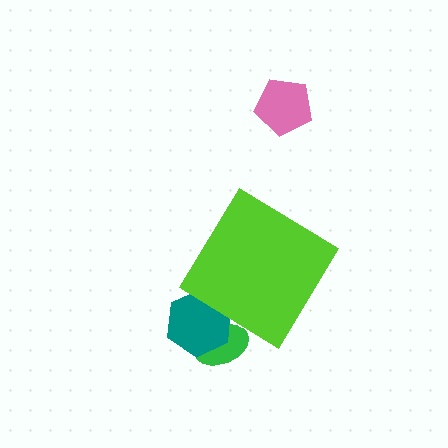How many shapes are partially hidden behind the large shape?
2 shapes are partially hidden.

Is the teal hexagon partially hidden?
Yes, the teal hexagon is partially hidden behind the lime diamond.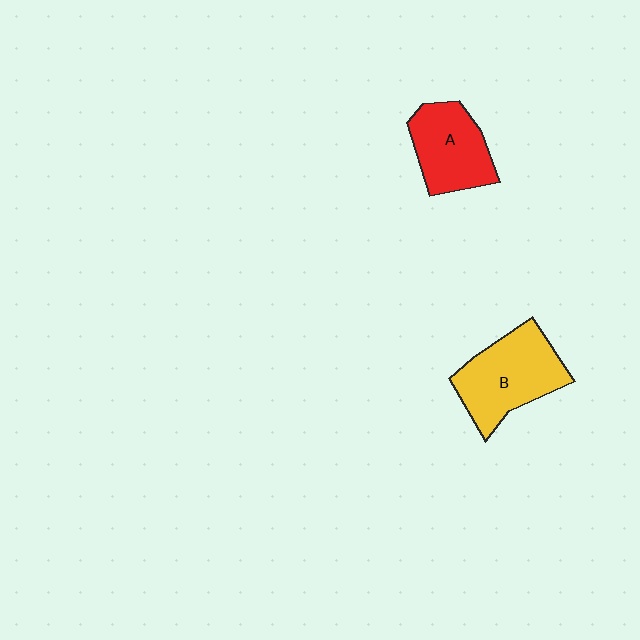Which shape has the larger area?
Shape B (yellow).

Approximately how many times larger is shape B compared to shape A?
Approximately 1.2 times.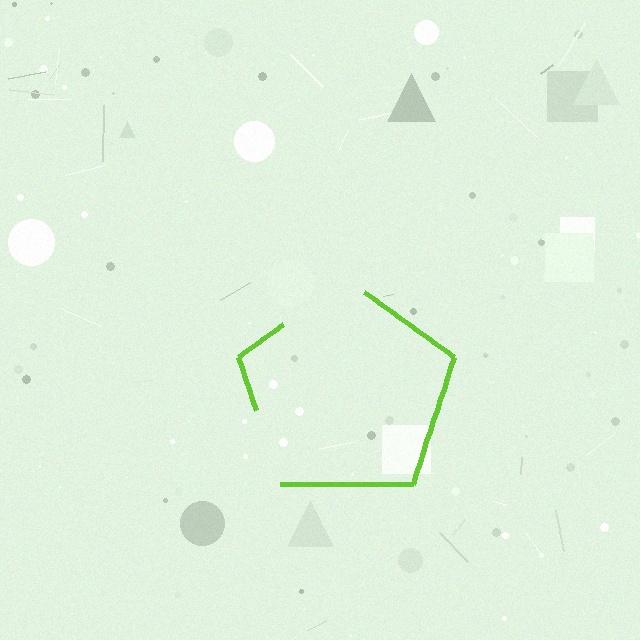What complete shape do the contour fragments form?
The contour fragments form a pentagon.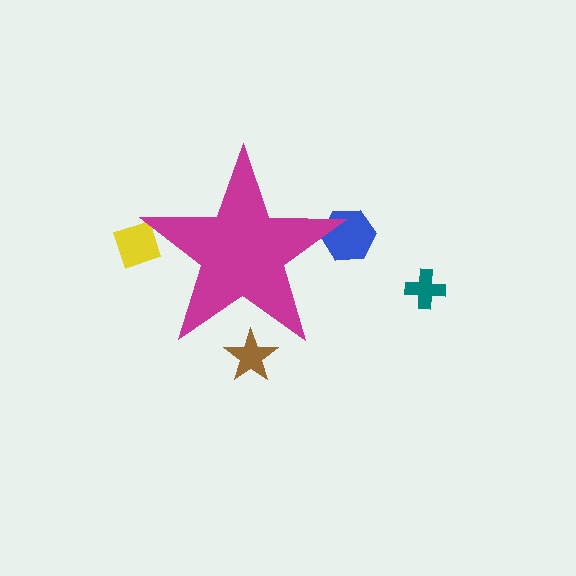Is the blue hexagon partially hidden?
Yes, the blue hexagon is partially hidden behind the magenta star.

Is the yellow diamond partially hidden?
Yes, the yellow diamond is partially hidden behind the magenta star.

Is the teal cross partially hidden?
No, the teal cross is fully visible.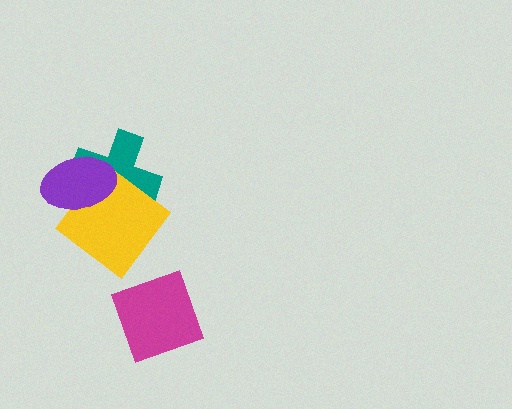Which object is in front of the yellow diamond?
The purple ellipse is in front of the yellow diamond.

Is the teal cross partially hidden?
Yes, it is partially covered by another shape.